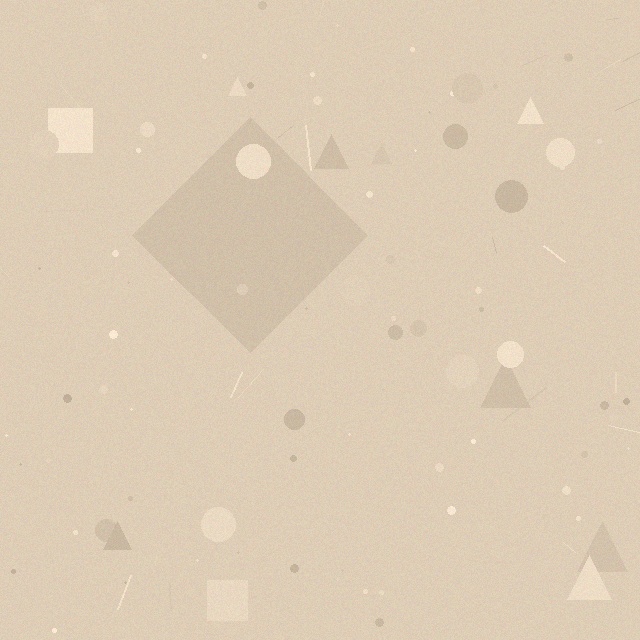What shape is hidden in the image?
A diamond is hidden in the image.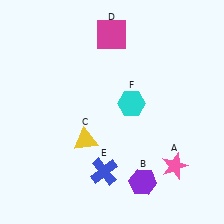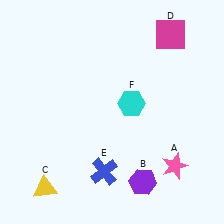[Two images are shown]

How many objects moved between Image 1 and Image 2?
2 objects moved between the two images.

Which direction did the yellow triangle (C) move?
The yellow triangle (C) moved down.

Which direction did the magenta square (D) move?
The magenta square (D) moved right.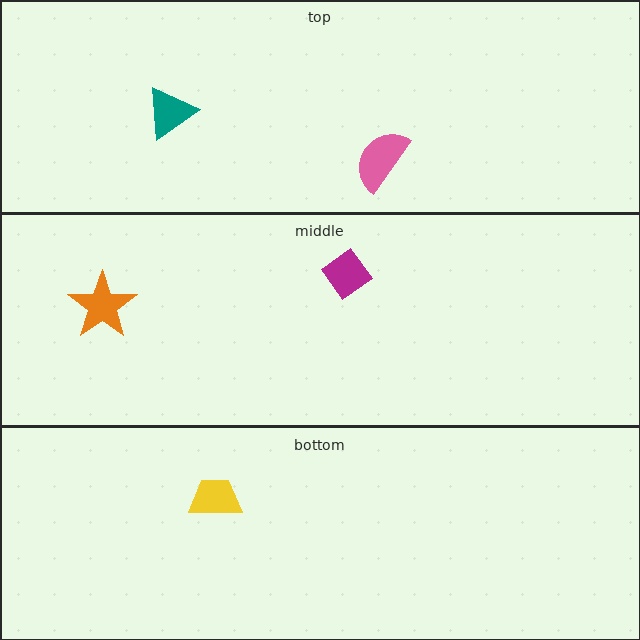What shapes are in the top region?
The teal triangle, the pink semicircle.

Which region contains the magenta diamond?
The middle region.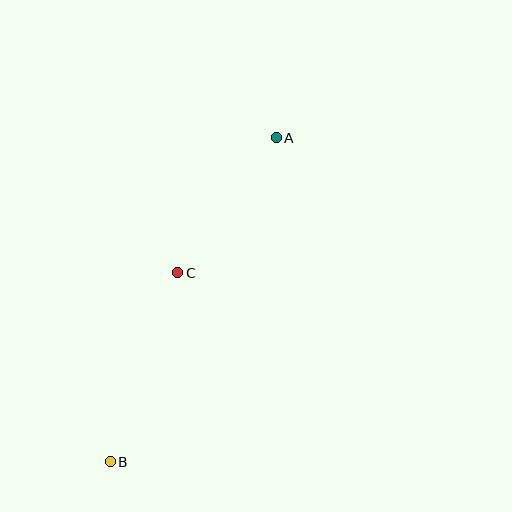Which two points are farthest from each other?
Points A and B are farthest from each other.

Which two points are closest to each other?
Points A and C are closest to each other.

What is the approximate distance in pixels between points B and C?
The distance between B and C is approximately 201 pixels.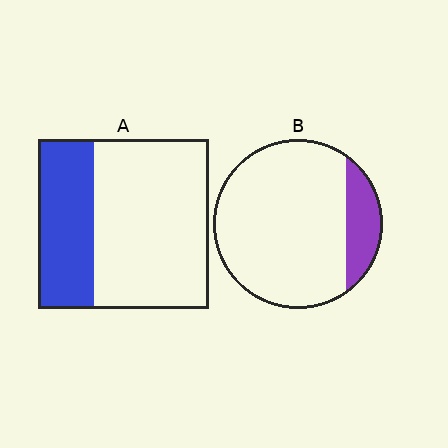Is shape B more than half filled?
No.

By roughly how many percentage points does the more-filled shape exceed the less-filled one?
By roughly 15 percentage points (A over B).